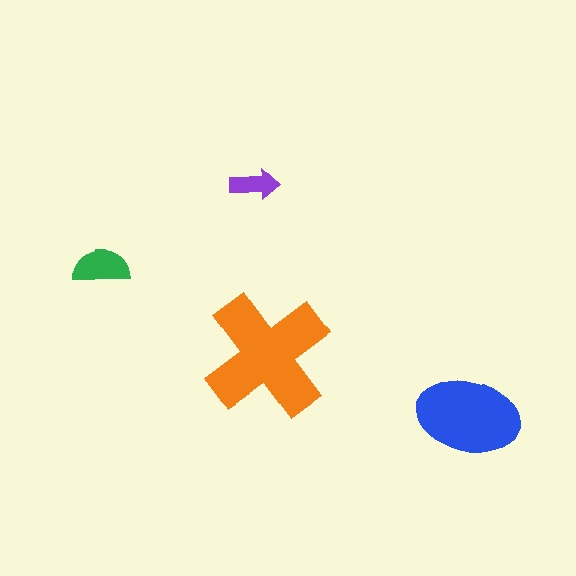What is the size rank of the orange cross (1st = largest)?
1st.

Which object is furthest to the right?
The blue ellipse is rightmost.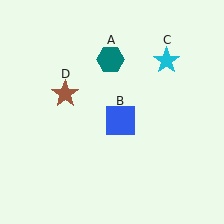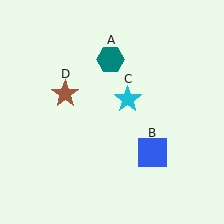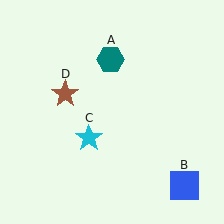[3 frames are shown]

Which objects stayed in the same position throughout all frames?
Teal hexagon (object A) and brown star (object D) remained stationary.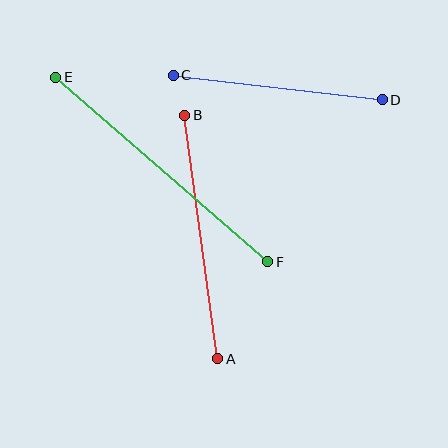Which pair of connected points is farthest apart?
Points E and F are farthest apart.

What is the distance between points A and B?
The distance is approximately 246 pixels.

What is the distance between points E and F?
The distance is approximately 281 pixels.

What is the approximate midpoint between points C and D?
The midpoint is at approximately (278, 88) pixels.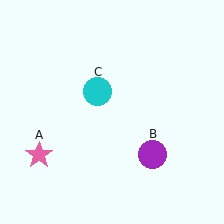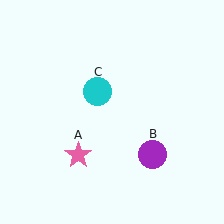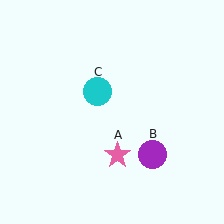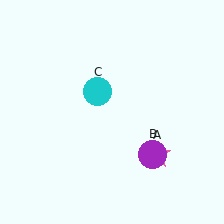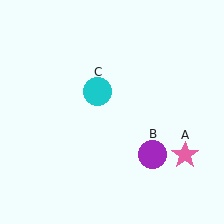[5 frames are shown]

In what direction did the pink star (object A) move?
The pink star (object A) moved right.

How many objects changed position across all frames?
1 object changed position: pink star (object A).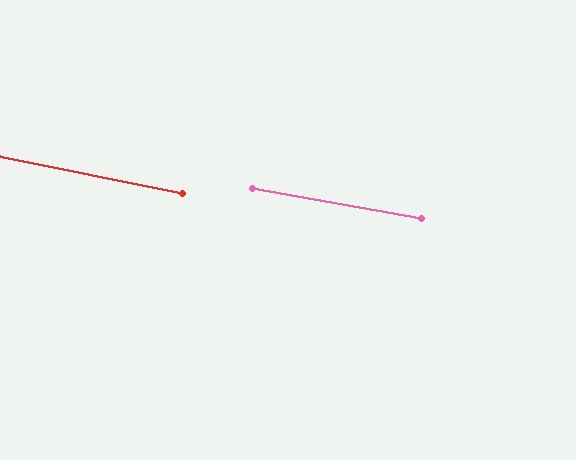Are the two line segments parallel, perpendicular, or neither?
Parallel — their directions differ by only 1.4°.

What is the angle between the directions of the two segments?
Approximately 1 degree.